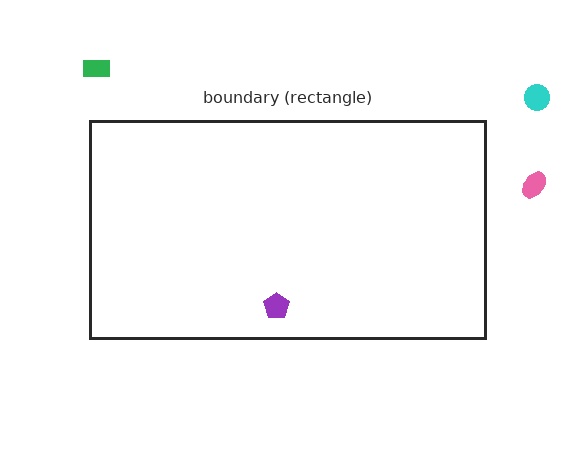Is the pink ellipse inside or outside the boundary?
Outside.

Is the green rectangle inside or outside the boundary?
Outside.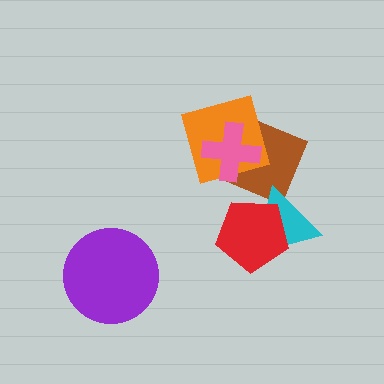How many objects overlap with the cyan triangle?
1 object overlaps with the cyan triangle.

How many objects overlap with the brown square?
2 objects overlap with the brown square.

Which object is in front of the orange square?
The pink cross is in front of the orange square.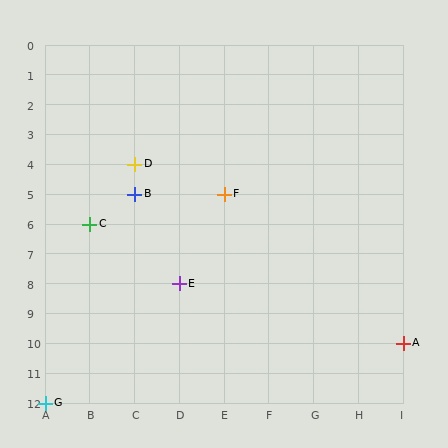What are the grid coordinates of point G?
Point G is at grid coordinates (A, 12).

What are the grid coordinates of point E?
Point E is at grid coordinates (D, 8).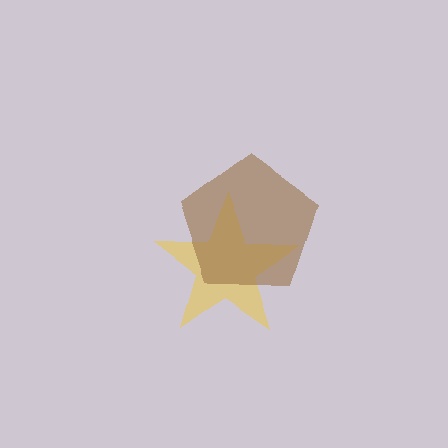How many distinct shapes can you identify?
There are 2 distinct shapes: a yellow star, a brown pentagon.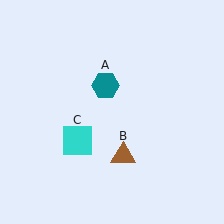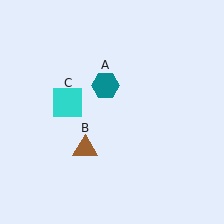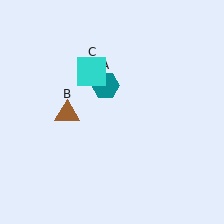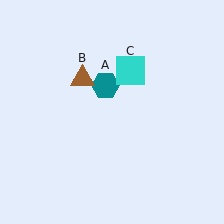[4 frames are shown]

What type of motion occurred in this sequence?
The brown triangle (object B), cyan square (object C) rotated clockwise around the center of the scene.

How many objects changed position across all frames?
2 objects changed position: brown triangle (object B), cyan square (object C).